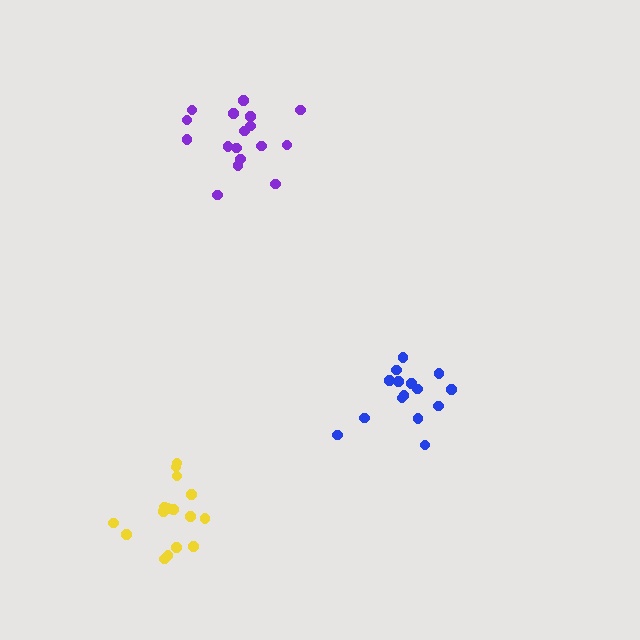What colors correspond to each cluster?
The clusters are colored: blue, purple, yellow.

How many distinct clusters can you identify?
There are 3 distinct clusters.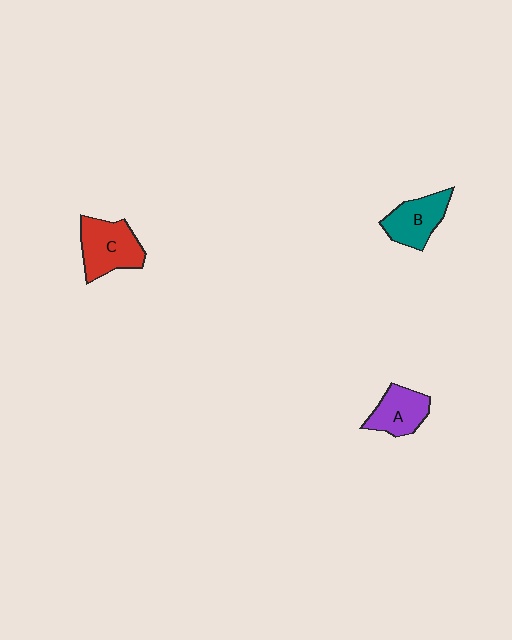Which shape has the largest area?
Shape C (red).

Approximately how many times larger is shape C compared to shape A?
Approximately 1.3 times.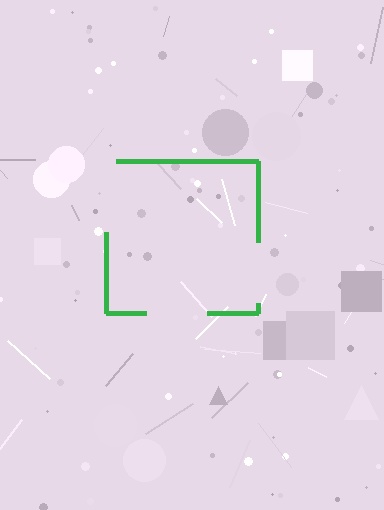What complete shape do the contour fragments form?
The contour fragments form a square.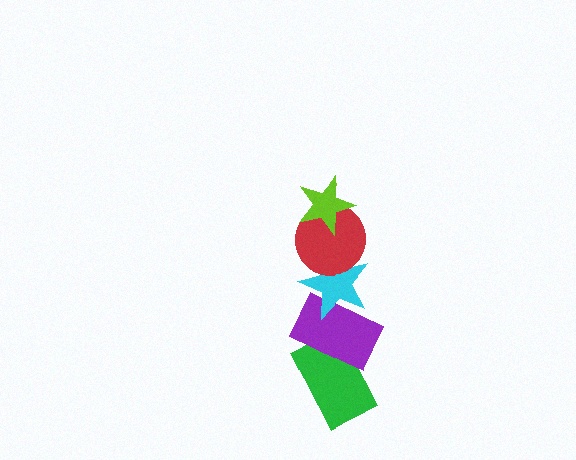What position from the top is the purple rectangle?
The purple rectangle is 4th from the top.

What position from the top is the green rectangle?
The green rectangle is 5th from the top.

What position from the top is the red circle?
The red circle is 2nd from the top.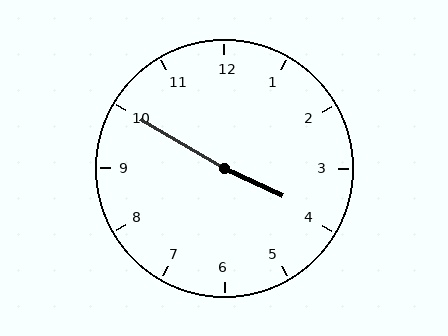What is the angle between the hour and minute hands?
Approximately 175 degrees.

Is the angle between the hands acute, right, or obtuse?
It is obtuse.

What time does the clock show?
3:50.